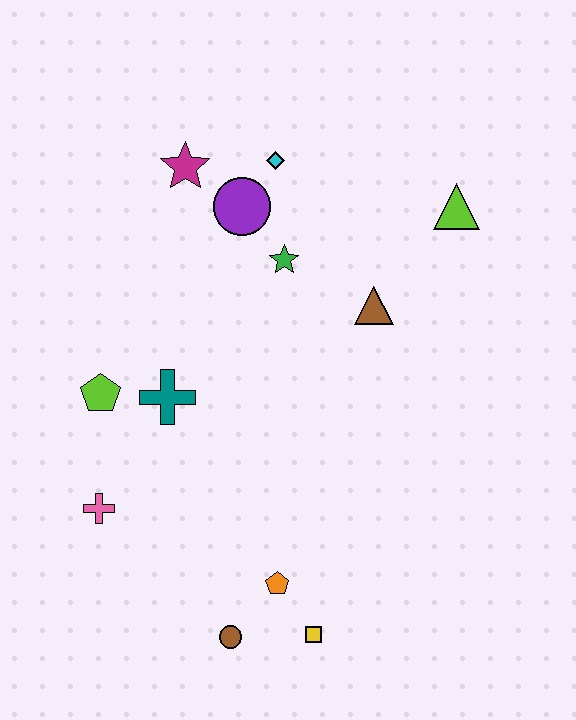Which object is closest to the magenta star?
The purple circle is closest to the magenta star.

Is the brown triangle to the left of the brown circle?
No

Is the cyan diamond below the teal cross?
No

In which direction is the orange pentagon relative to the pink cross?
The orange pentagon is to the right of the pink cross.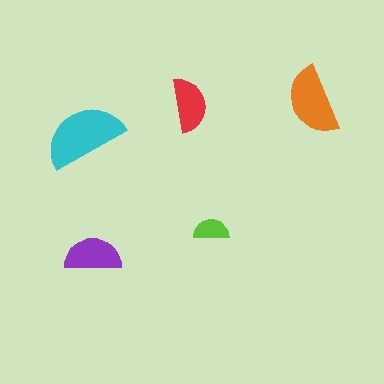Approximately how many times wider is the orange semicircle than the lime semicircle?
About 2 times wider.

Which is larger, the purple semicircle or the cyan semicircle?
The cyan one.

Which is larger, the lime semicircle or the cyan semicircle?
The cyan one.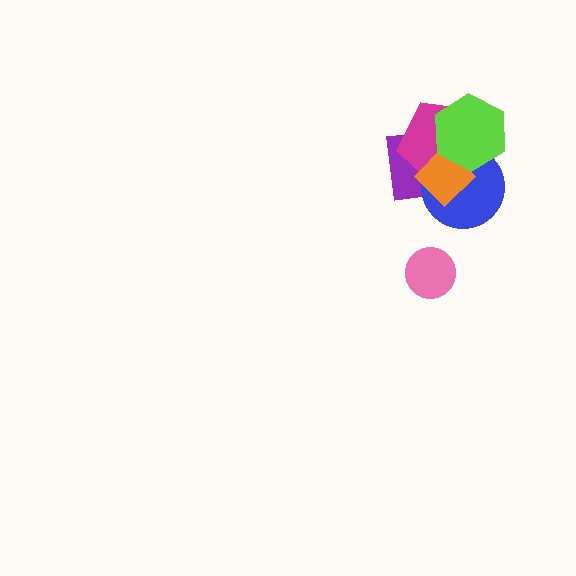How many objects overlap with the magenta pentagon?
4 objects overlap with the magenta pentagon.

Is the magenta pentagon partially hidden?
Yes, it is partially covered by another shape.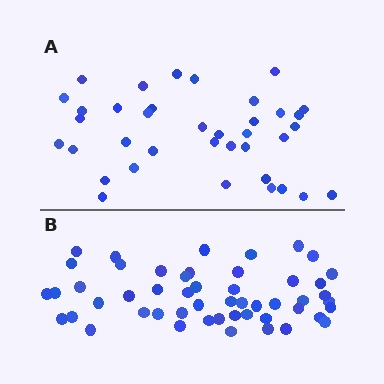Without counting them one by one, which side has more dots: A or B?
Region B (the bottom region) has more dots.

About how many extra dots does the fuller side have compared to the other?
Region B has approximately 15 more dots than region A.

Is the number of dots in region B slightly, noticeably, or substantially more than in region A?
Region B has noticeably more, but not dramatically so. The ratio is roughly 1.4 to 1.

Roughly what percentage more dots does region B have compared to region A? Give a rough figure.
About 40% more.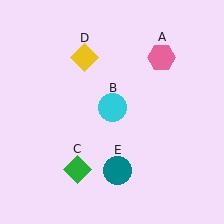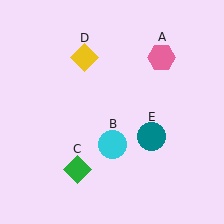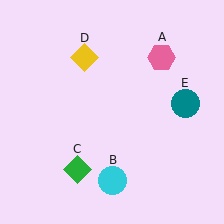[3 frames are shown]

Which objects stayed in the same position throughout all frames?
Pink hexagon (object A) and green diamond (object C) and yellow diamond (object D) remained stationary.